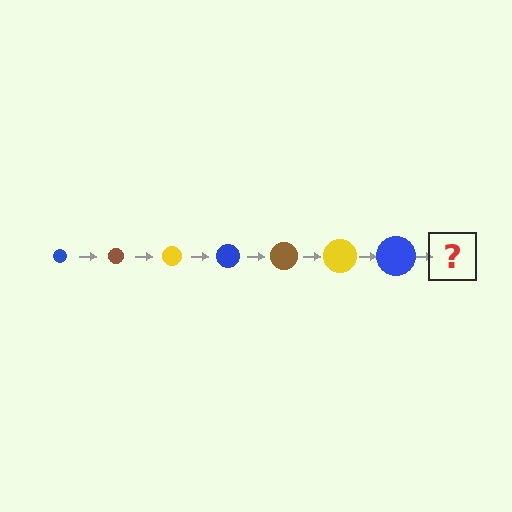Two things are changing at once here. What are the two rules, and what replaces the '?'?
The two rules are that the circle grows larger each step and the color cycles through blue, brown, and yellow. The '?' should be a brown circle, larger than the previous one.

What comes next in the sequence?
The next element should be a brown circle, larger than the previous one.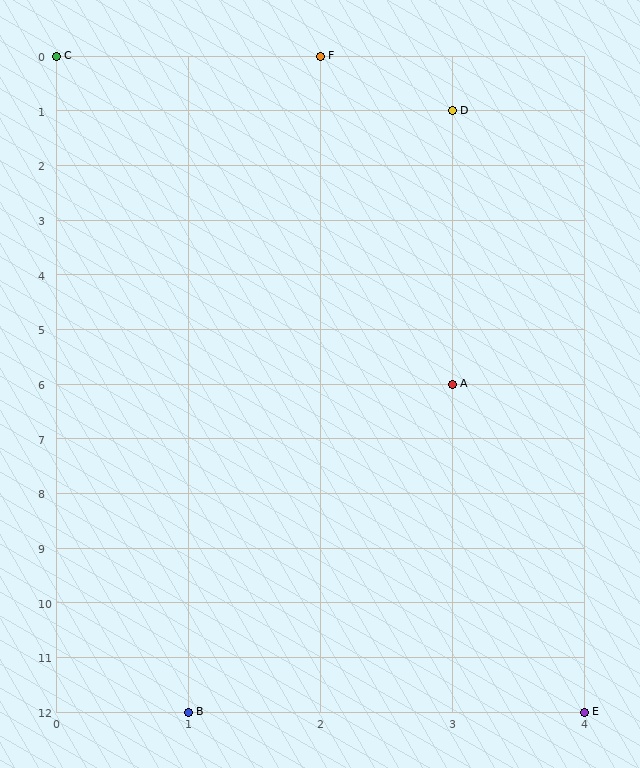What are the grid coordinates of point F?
Point F is at grid coordinates (2, 0).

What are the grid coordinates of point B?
Point B is at grid coordinates (1, 12).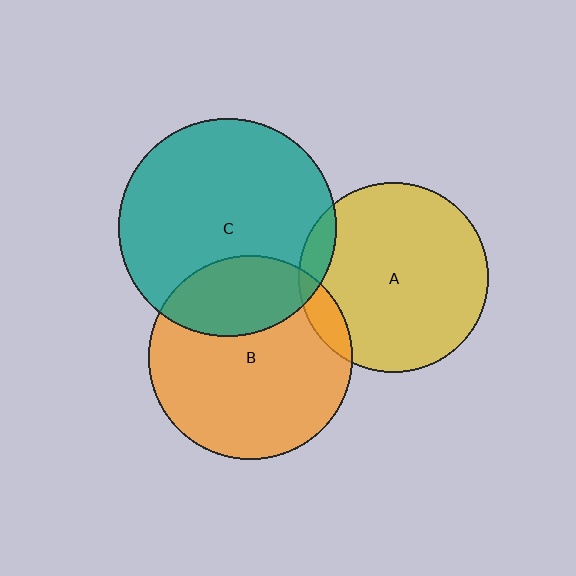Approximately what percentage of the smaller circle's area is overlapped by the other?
Approximately 10%.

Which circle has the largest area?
Circle C (teal).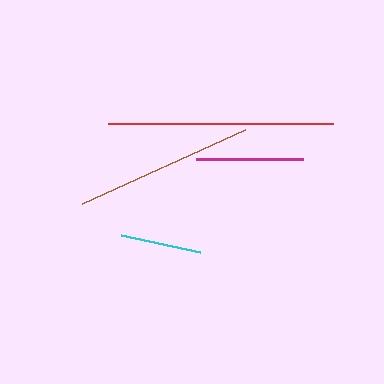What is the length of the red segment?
The red segment is approximately 224 pixels long.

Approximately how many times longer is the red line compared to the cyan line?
The red line is approximately 2.8 times the length of the cyan line.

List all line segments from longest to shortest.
From longest to shortest: red, brown, magenta, cyan.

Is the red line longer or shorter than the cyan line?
The red line is longer than the cyan line.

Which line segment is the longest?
The red line is the longest at approximately 224 pixels.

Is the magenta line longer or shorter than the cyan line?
The magenta line is longer than the cyan line.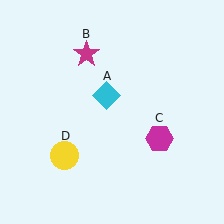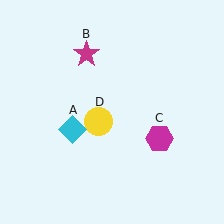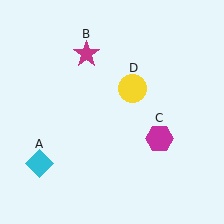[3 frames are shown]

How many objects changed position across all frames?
2 objects changed position: cyan diamond (object A), yellow circle (object D).